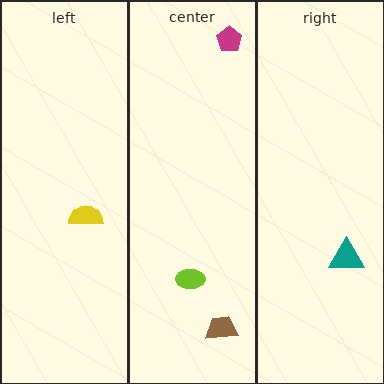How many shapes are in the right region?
1.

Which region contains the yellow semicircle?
The left region.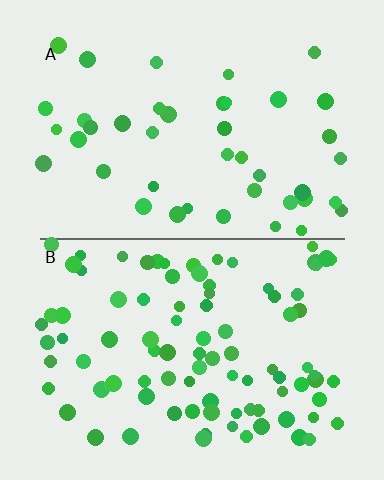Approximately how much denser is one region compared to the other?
Approximately 2.2× — region B over region A.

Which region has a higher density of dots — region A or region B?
B (the bottom).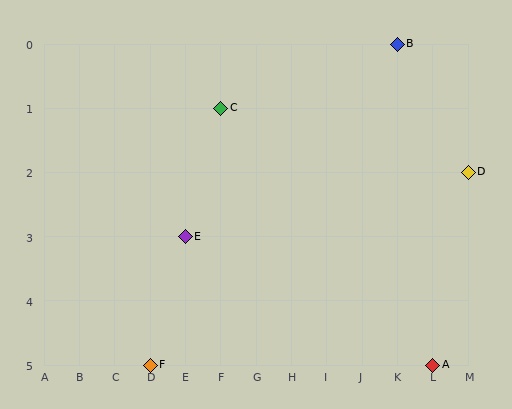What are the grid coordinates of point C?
Point C is at grid coordinates (F, 1).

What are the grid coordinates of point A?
Point A is at grid coordinates (L, 5).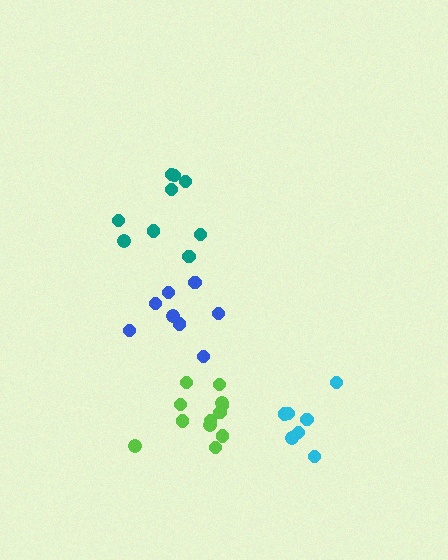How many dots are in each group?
Group 1: 9 dots, Group 2: 12 dots, Group 3: 8 dots, Group 4: 7 dots (36 total).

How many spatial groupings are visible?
There are 4 spatial groupings.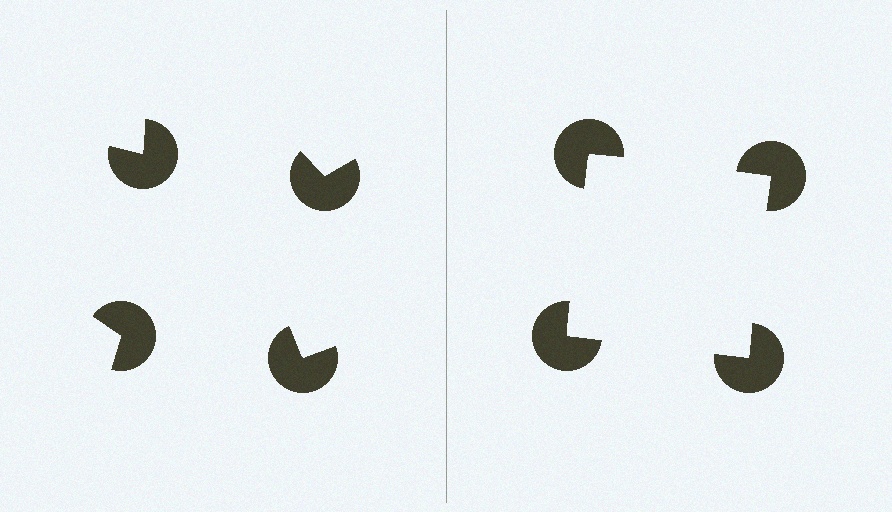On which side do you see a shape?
An illusory square appears on the right side. On the left side the wedge cuts are rotated, so no coherent shape forms.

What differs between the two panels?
The pac-man discs are positioned identically on both sides; only the wedge orientations differ. On the right they align to a square; on the left they are misaligned.